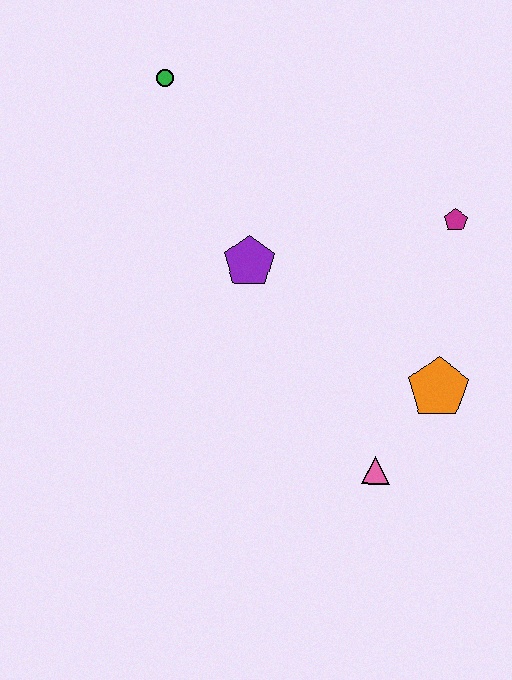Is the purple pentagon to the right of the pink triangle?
No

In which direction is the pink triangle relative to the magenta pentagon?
The pink triangle is below the magenta pentagon.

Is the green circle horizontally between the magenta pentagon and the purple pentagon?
No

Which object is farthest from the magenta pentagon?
The green circle is farthest from the magenta pentagon.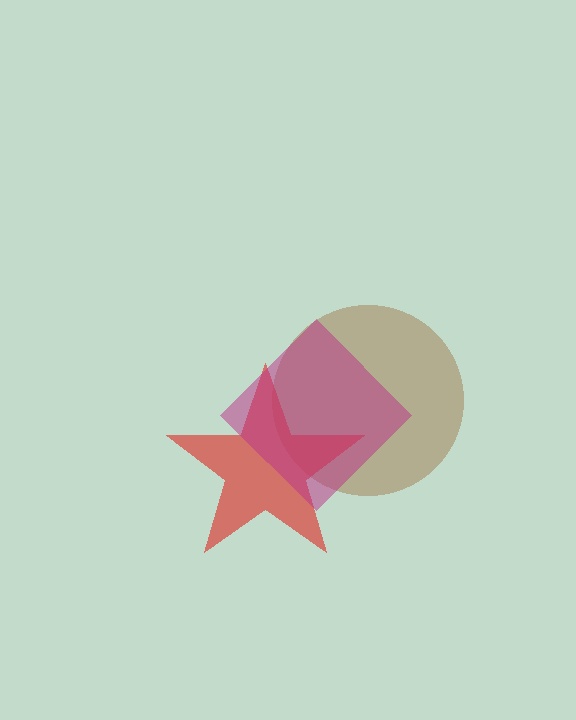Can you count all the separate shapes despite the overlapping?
Yes, there are 3 separate shapes.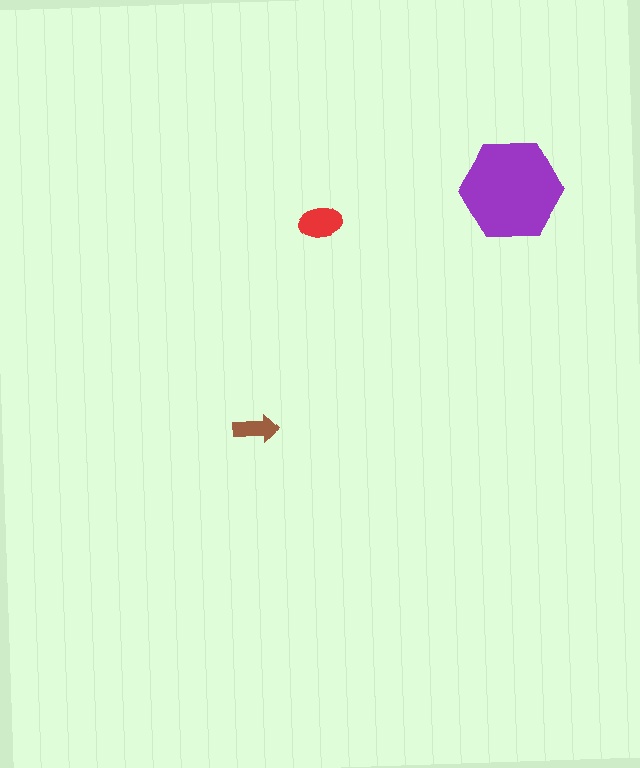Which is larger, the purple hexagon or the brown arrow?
The purple hexagon.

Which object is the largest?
The purple hexagon.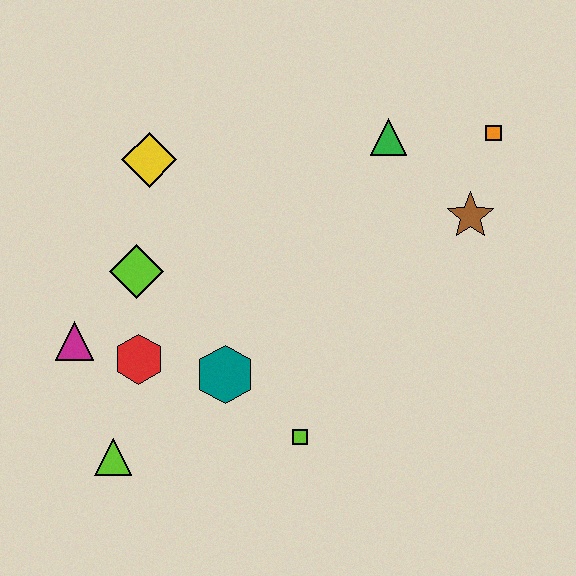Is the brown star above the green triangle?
No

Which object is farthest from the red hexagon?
The orange square is farthest from the red hexagon.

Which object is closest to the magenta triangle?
The red hexagon is closest to the magenta triangle.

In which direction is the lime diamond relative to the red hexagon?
The lime diamond is above the red hexagon.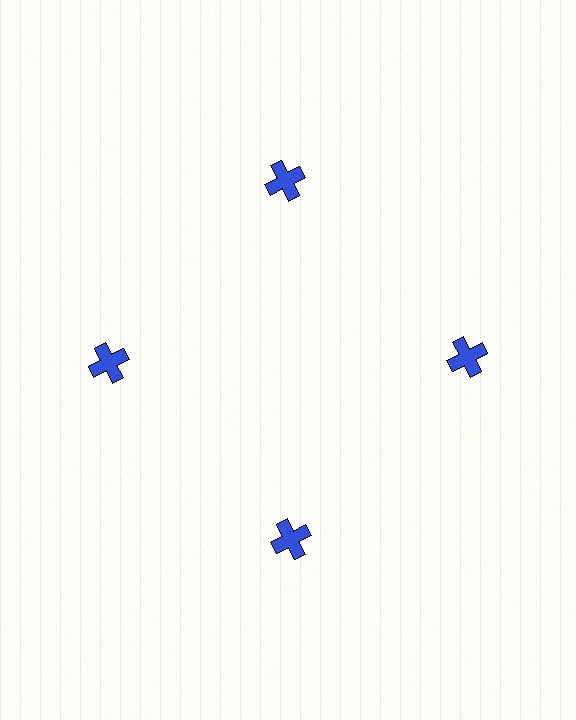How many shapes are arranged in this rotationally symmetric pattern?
There are 4 shapes, arranged in 4 groups of 1.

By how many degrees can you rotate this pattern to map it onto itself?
The pattern maps onto itself every 90 degrees of rotation.